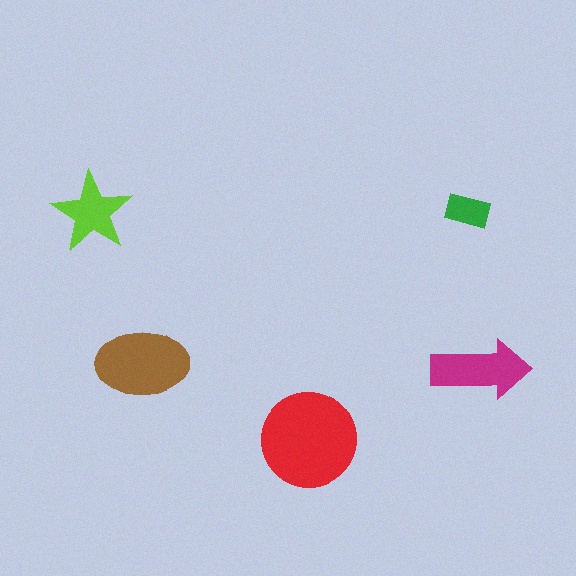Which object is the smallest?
The green rectangle.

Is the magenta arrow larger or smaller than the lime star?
Larger.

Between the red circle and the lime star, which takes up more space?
The red circle.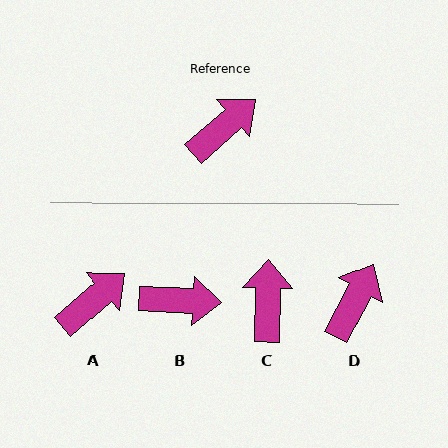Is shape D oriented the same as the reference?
No, it is off by about 21 degrees.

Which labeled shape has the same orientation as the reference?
A.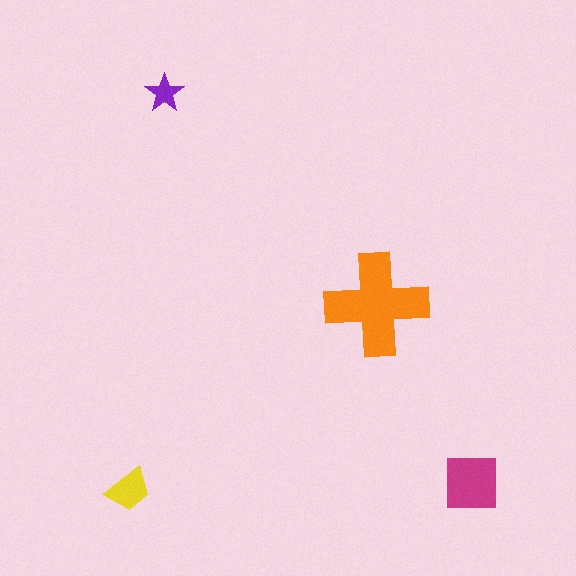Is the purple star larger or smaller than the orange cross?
Smaller.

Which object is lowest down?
The yellow trapezoid is bottommost.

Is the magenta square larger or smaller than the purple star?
Larger.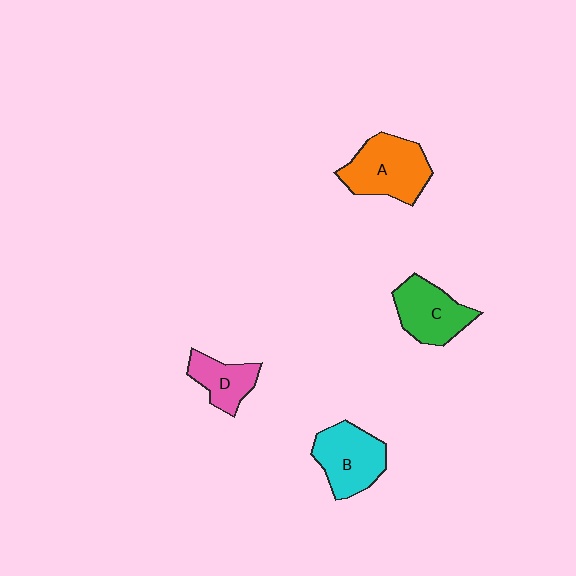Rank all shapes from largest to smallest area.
From largest to smallest: A (orange), B (cyan), C (green), D (pink).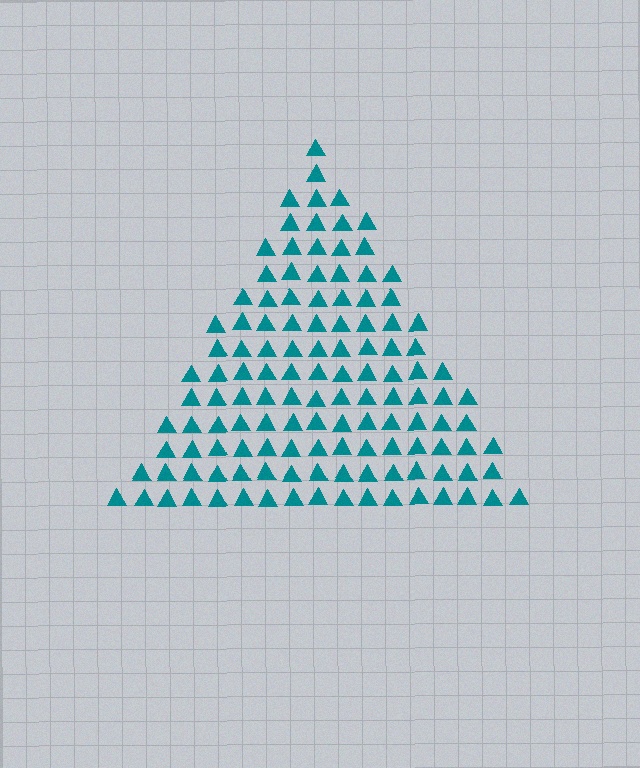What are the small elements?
The small elements are triangles.